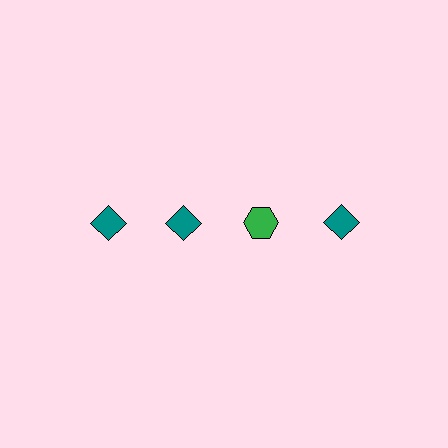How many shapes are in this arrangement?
There are 4 shapes arranged in a grid pattern.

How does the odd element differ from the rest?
It differs in both color (green instead of teal) and shape (hexagon instead of diamond).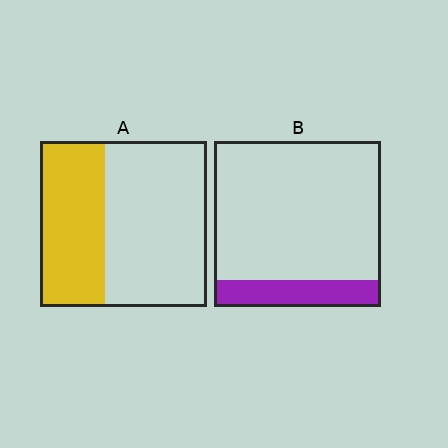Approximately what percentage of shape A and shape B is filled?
A is approximately 40% and B is approximately 15%.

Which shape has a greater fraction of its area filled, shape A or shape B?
Shape A.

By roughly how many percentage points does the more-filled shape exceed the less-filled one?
By roughly 25 percentage points (A over B).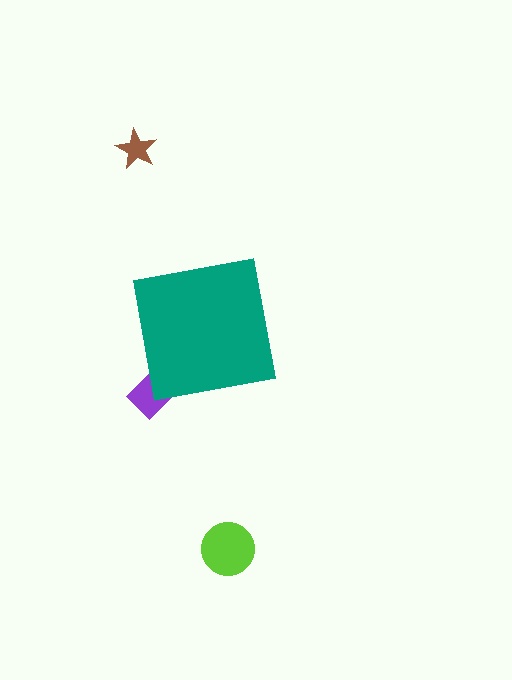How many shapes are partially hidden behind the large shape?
1 shape is partially hidden.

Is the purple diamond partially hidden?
Yes, the purple diamond is partially hidden behind the teal square.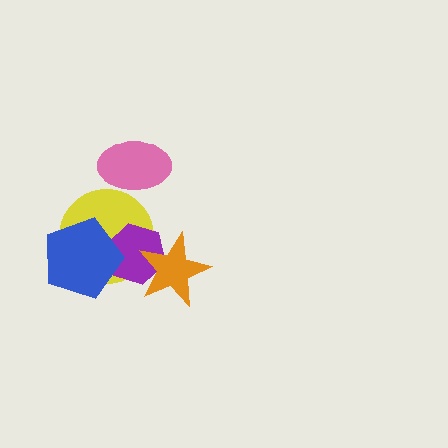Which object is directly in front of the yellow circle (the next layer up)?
The purple hexagon is directly in front of the yellow circle.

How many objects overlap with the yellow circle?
4 objects overlap with the yellow circle.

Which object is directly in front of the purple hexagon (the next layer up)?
The orange star is directly in front of the purple hexagon.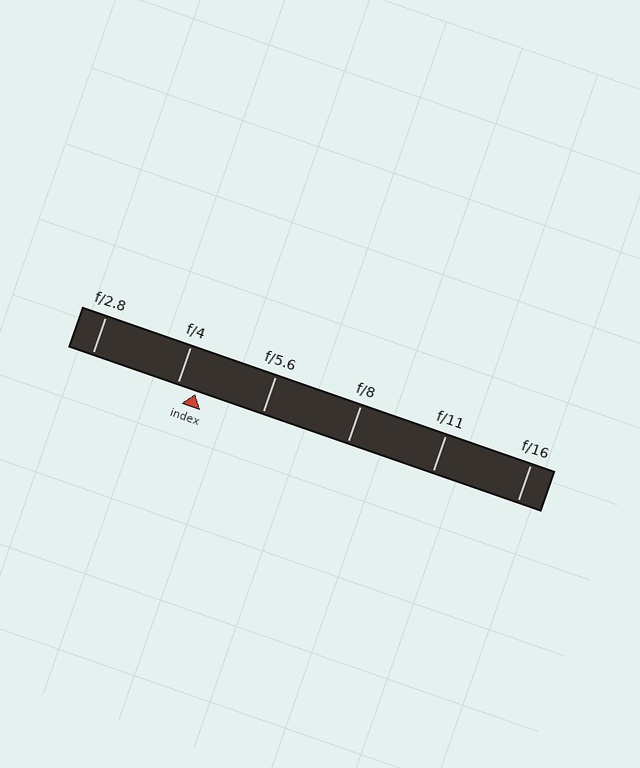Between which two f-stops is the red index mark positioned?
The index mark is between f/4 and f/5.6.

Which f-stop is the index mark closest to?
The index mark is closest to f/4.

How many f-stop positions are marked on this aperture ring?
There are 6 f-stop positions marked.